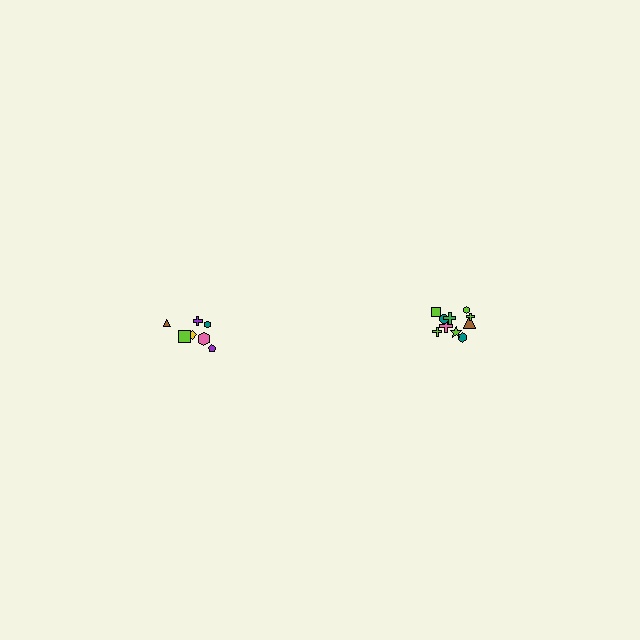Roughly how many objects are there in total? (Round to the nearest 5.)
Roughly 15 objects in total.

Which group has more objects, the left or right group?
The right group.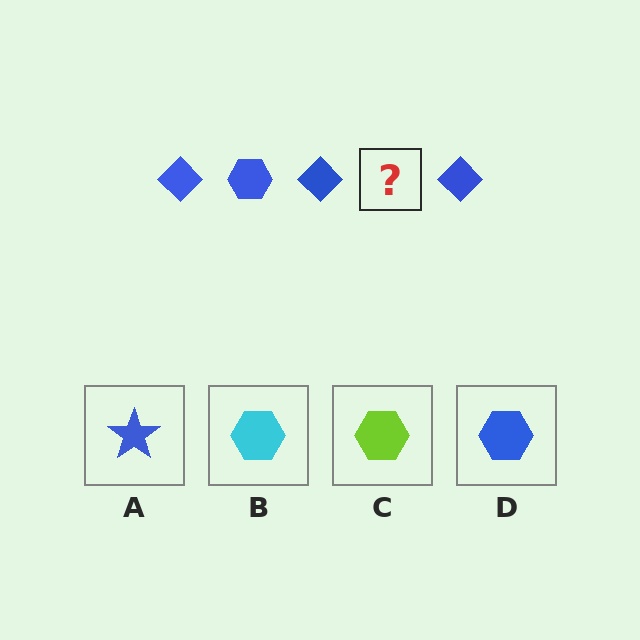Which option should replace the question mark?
Option D.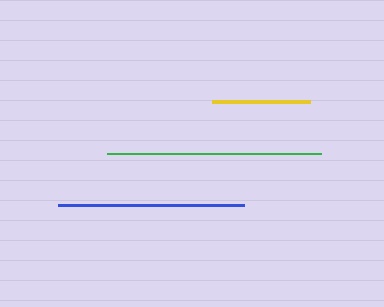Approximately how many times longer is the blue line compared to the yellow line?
The blue line is approximately 1.9 times the length of the yellow line.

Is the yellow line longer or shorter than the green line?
The green line is longer than the yellow line.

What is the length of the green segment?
The green segment is approximately 215 pixels long.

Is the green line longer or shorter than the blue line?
The green line is longer than the blue line.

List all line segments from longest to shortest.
From longest to shortest: green, blue, yellow.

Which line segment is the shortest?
The yellow line is the shortest at approximately 98 pixels.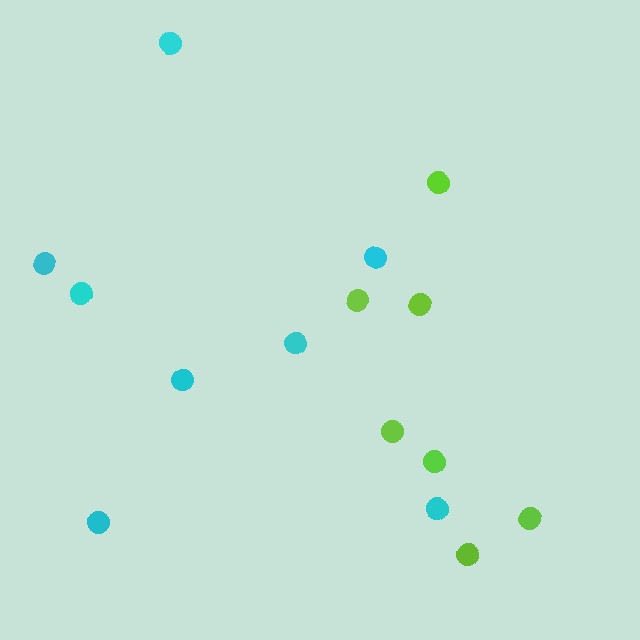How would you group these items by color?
There are 2 groups: one group of cyan circles (8) and one group of lime circles (7).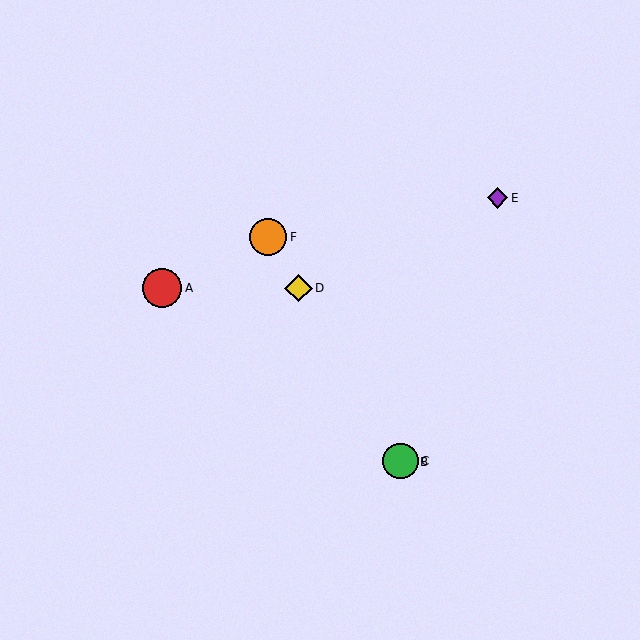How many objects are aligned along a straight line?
4 objects (B, C, D, F) are aligned along a straight line.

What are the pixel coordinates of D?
Object D is at (299, 288).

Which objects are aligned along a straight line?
Objects B, C, D, F are aligned along a straight line.